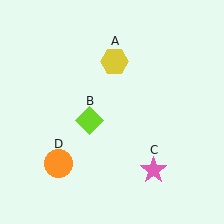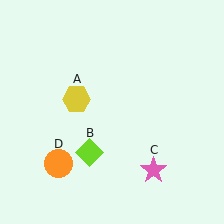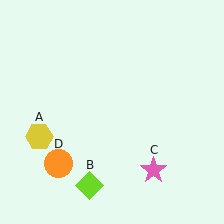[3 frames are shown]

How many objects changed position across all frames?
2 objects changed position: yellow hexagon (object A), lime diamond (object B).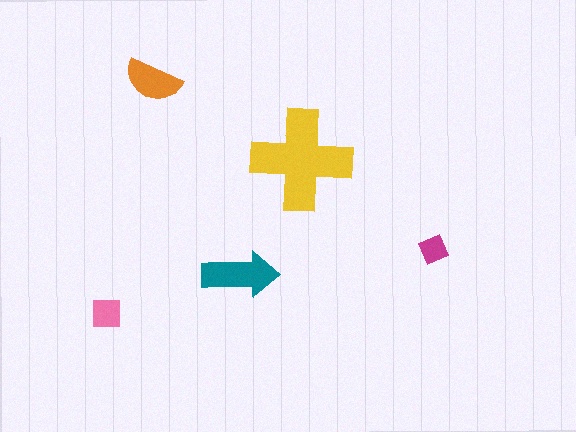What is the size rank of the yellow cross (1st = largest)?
1st.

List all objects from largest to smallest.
The yellow cross, the teal arrow, the orange semicircle, the pink square, the magenta diamond.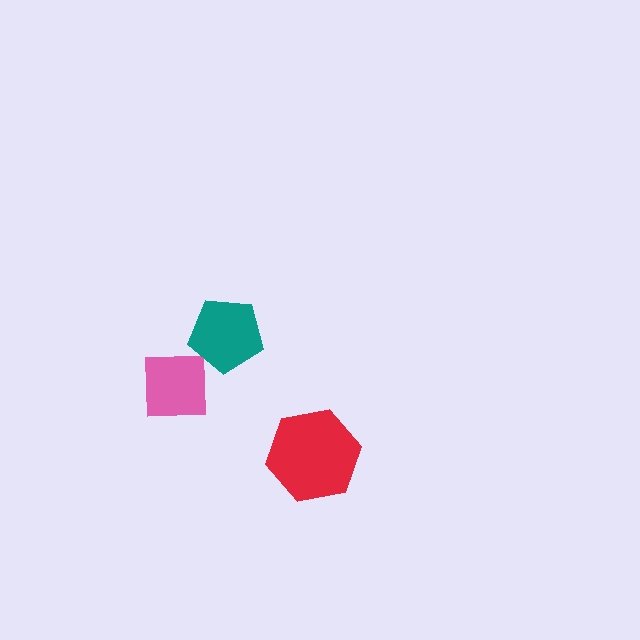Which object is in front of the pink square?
The teal pentagon is in front of the pink square.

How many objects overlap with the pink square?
1 object overlaps with the pink square.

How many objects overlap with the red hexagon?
0 objects overlap with the red hexagon.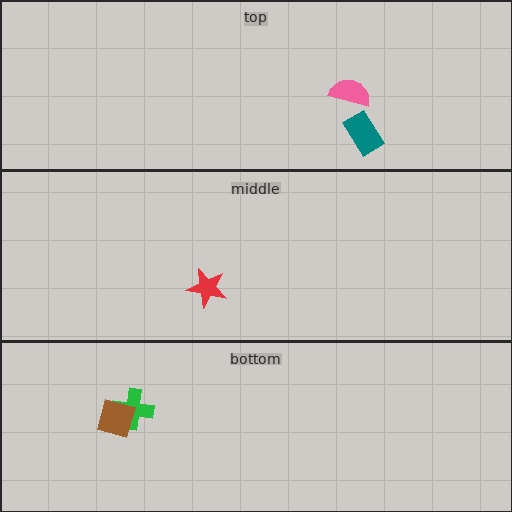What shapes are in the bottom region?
The green cross, the brown diamond.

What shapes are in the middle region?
The red star.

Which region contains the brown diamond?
The bottom region.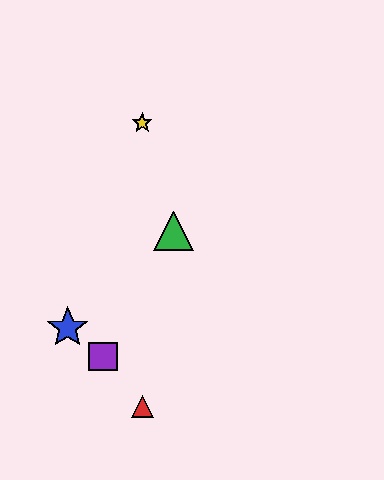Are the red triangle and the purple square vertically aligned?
No, the red triangle is at x≈142 and the purple square is at x≈103.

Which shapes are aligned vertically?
The red triangle, the yellow star are aligned vertically.